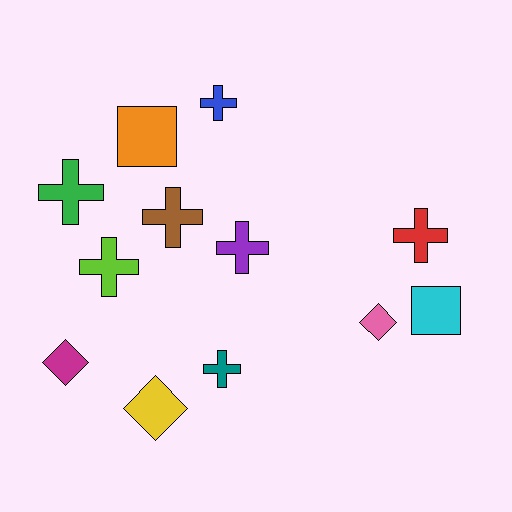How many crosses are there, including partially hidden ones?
There are 7 crosses.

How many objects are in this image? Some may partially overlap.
There are 12 objects.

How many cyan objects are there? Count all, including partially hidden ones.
There is 1 cyan object.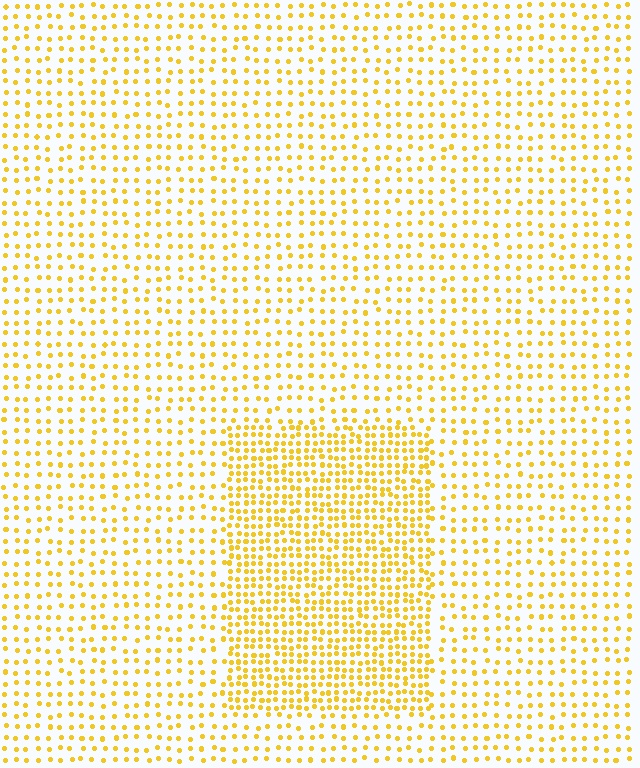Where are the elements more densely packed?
The elements are more densely packed inside the rectangle boundary.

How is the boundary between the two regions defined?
The boundary is defined by a change in element density (approximately 2.1x ratio). All elements are the same color, size, and shape.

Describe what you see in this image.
The image contains small yellow elements arranged at two different densities. A rectangle-shaped region is visible where the elements are more densely packed than the surrounding area.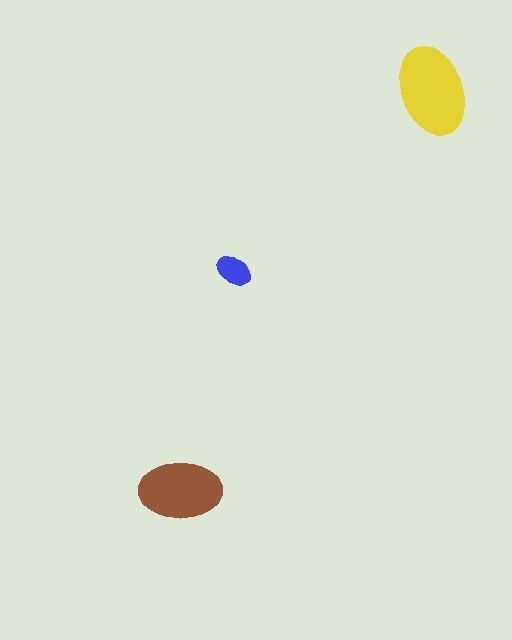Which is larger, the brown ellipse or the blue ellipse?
The brown one.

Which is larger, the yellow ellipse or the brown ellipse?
The yellow one.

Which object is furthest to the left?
The brown ellipse is leftmost.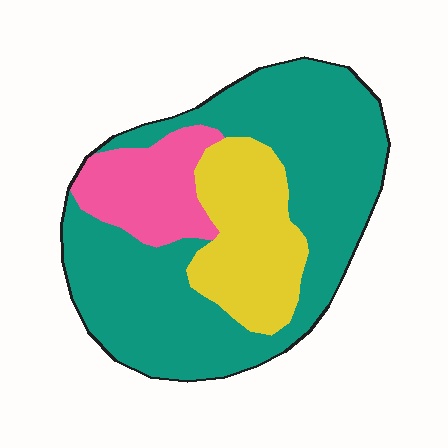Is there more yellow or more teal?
Teal.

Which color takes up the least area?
Pink, at roughly 15%.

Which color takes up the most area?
Teal, at roughly 65%.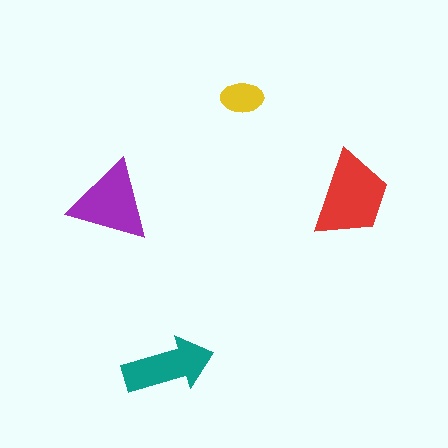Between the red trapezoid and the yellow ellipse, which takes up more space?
The red trapezoid.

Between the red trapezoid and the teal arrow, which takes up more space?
The red trapezoid.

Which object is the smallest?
The yellow ellipse.